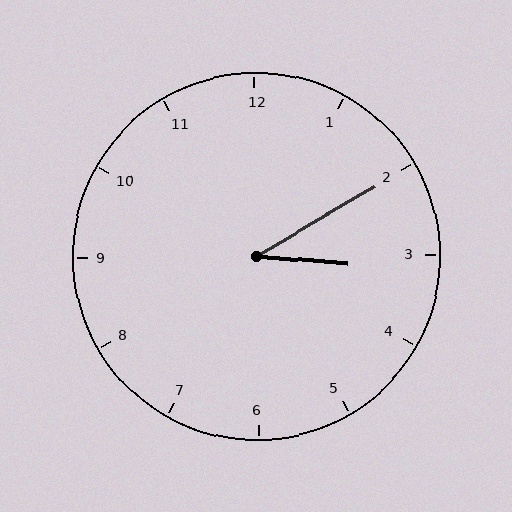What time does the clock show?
3:10.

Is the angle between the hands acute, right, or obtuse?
It is acute.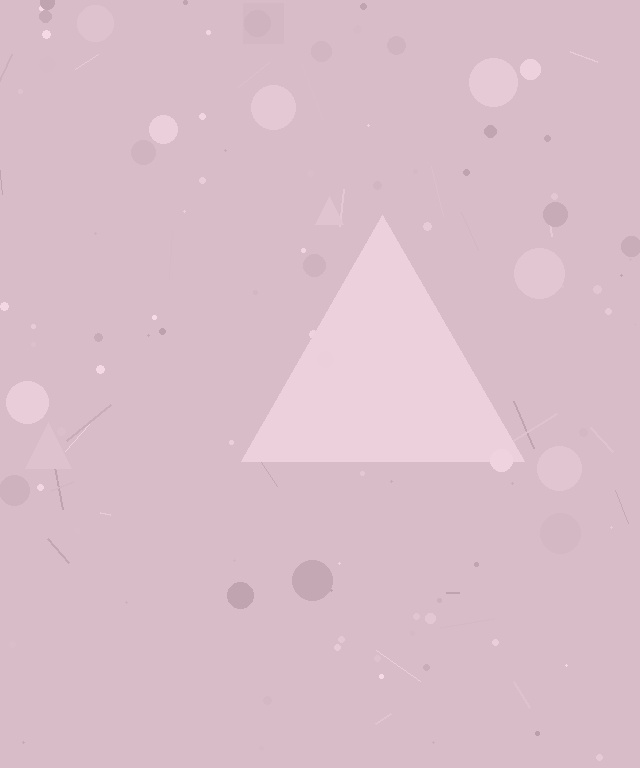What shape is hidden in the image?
A triangle is hidden in the image.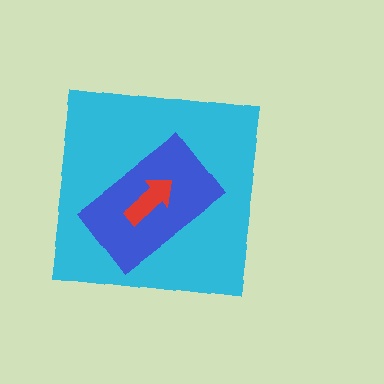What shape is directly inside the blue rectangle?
The red arrow.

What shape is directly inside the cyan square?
The blue rectangle.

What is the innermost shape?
The red arrow.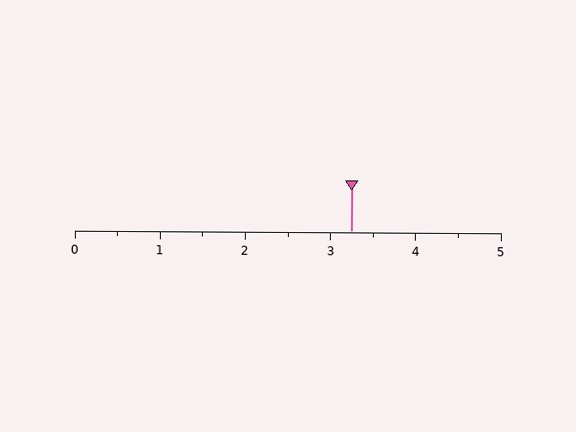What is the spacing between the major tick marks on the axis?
The major ticks are spaced 1 apart.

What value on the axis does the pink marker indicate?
The marker indicates approximately 3.2.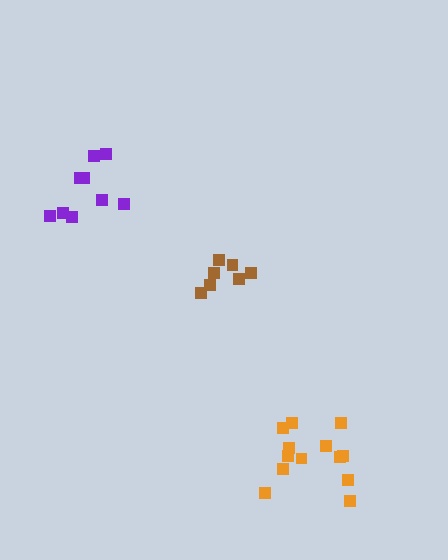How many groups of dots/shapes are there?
There are 3 groups.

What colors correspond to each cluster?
The clusters are colored: purple, brown, orange.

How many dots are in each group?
Group 1: 9 dots, Group 2: 7 dots, Group 3: 13 dots (29 total).